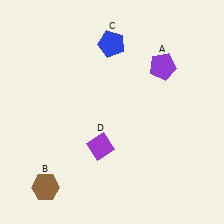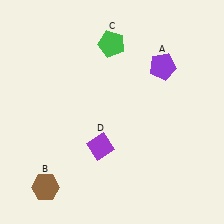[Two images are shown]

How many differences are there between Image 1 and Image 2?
There is 1 difference between the two images.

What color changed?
The pentagon (C) changed from blue in Image 1 to green in Image 2.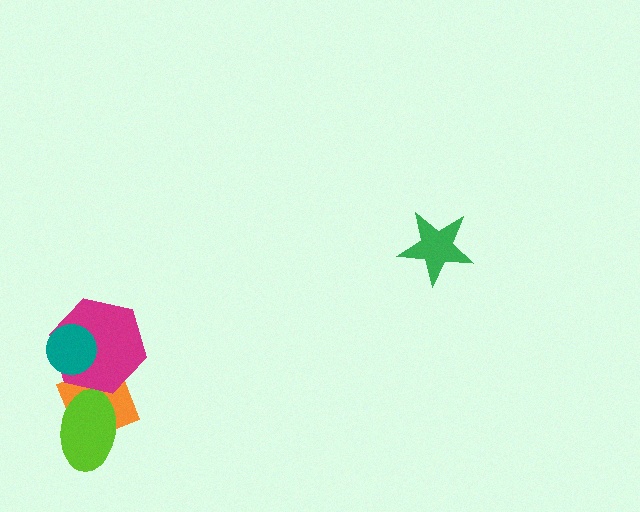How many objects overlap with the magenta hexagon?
2 objects overlap with the magenta hexagon.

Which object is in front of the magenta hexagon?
The teal circle is in front of the magenta hexagon.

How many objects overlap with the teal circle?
1 object overlaps with the teal circle.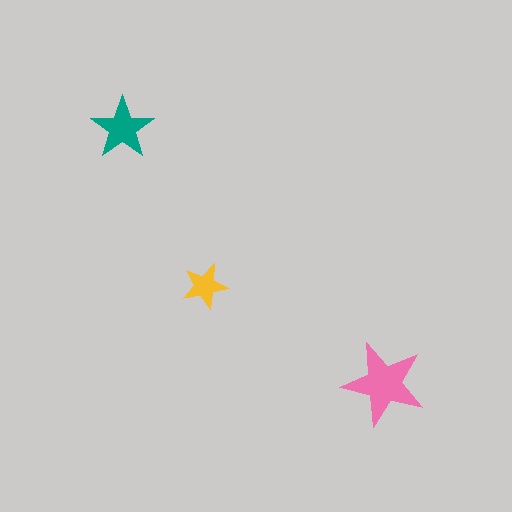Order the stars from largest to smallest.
the pink one, the teal one, the yellow one.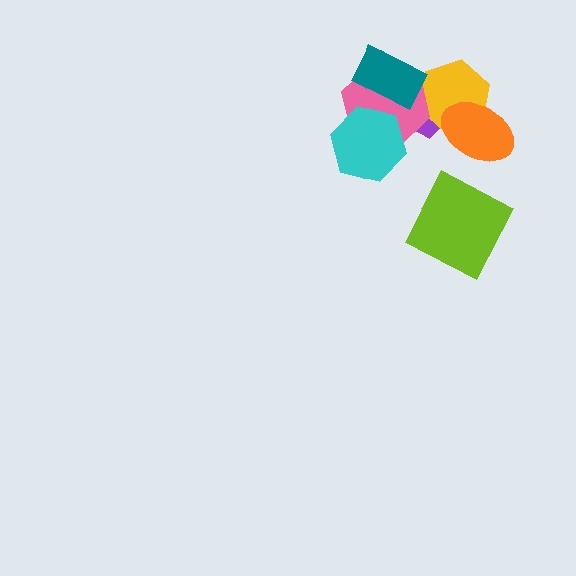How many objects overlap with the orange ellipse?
2 objects overlap with the orange ellipse.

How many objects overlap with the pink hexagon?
4 objects overlap with the pink hexagon.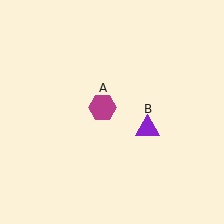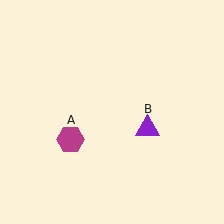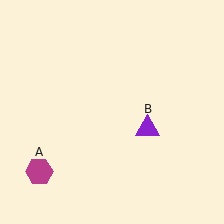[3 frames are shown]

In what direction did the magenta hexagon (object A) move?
The magenta hexagon (object A) moved down and to the left.